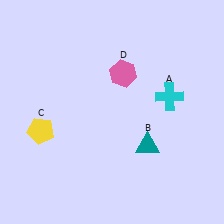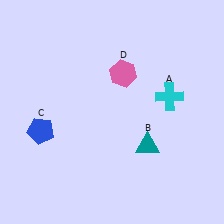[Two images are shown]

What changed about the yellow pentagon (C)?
In Image 1, C is yellow. In Image 2, it changed to blue.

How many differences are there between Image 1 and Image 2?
There is 1 difference between the two images.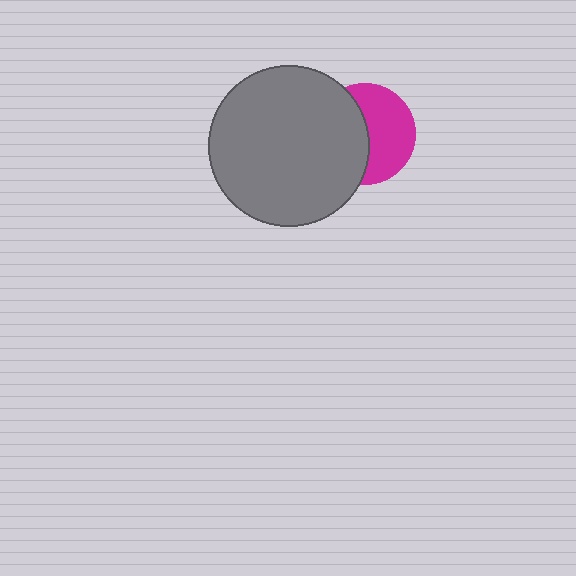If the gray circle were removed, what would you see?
You would see the complete magenta circle.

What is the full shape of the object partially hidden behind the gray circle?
The partially hidden object is a magenta circle.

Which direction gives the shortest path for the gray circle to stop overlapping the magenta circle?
Moving left gives the shortest separation.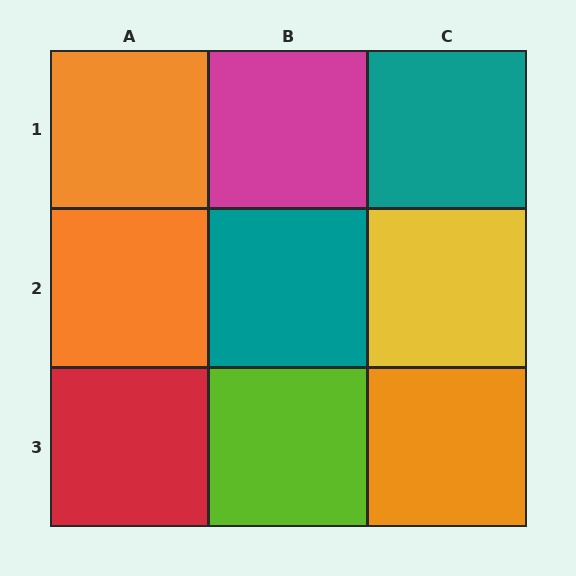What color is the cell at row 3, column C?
Orange.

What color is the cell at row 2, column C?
Yellow.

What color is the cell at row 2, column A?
Orange.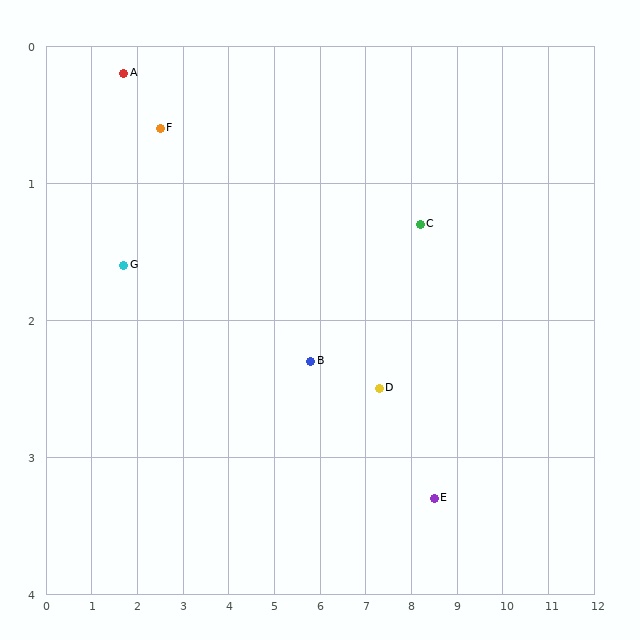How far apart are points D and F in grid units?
Points D and F are about 5.2 grid units apart.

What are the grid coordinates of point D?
Point D is at approximately (7.3, 2.5).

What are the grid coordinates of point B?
Point B is at approximately (5.8, 2.3).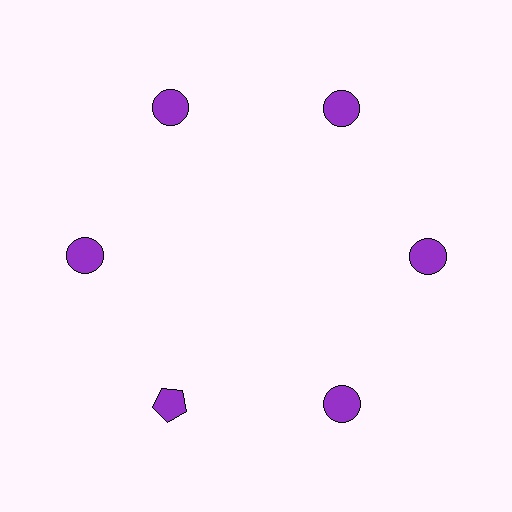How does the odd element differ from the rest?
It has a different shape: pentagon instead of circle.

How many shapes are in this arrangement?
There are 6 shapes arranged in a ring pattern.